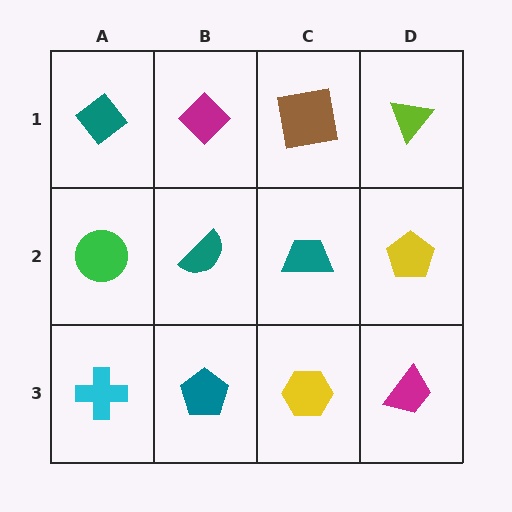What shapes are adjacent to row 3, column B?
A teal semicircle (row 2, column B), a cyan cross (row 3, column A), a yellow hexagon (row 3, column C).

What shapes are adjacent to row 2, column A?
A teal diamond (row 1, column A), a cyan cross (row 3, column A), a teal semicircle (row 2, column B).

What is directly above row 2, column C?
A brown square.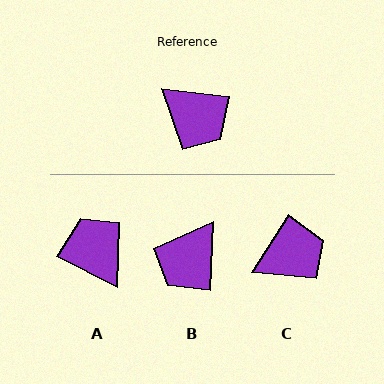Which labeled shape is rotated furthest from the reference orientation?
A, about 160 degrees away.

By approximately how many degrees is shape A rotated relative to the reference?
Approximately 160 degrees counter-clockwise.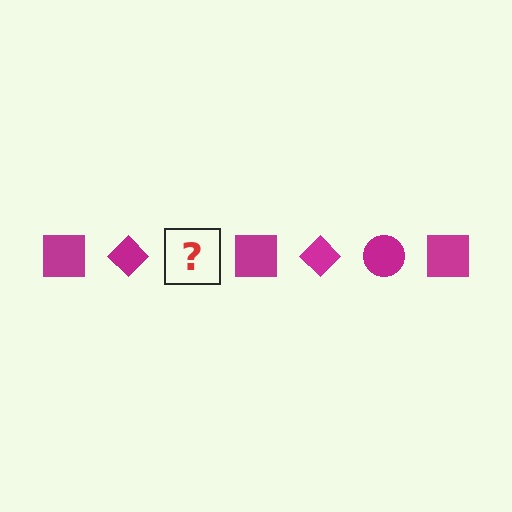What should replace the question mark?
The question mark should be replaced with a magenta circle.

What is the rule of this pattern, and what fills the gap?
The rule is that the pattern cycles through square, diamond, circle shapes in magenta. The gap should be filled with a magenta circle.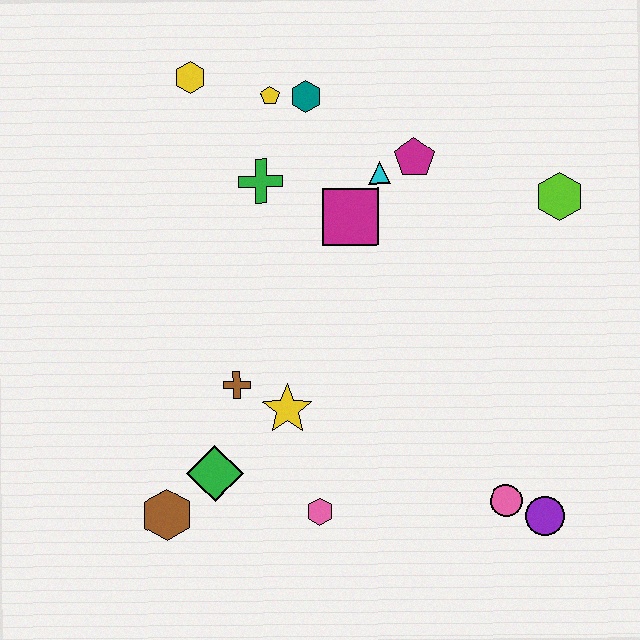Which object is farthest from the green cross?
The purple circle is farthest from the green cross.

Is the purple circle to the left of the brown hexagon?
No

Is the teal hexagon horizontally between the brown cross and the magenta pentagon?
Yes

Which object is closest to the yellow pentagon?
The teal hexagon is closest to the yellow pentagon.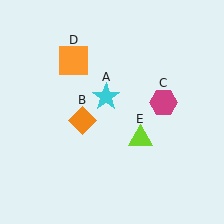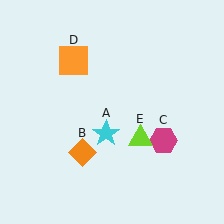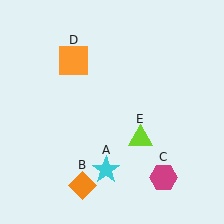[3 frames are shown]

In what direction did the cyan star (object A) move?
The cyan star (object A) moved down.